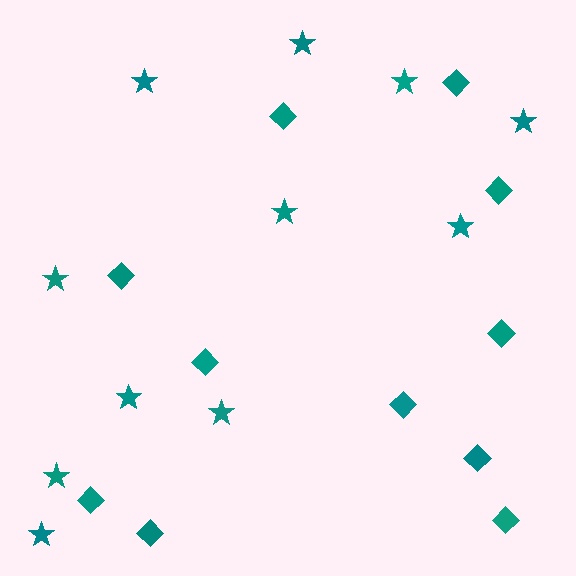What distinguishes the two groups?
There are 2 groups: one group of stars (11) and one group of diamonds (11).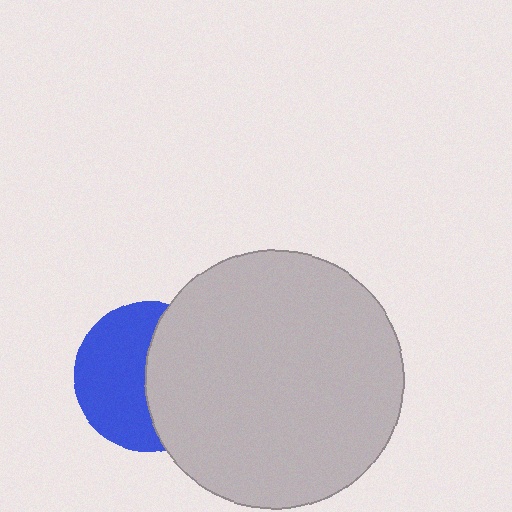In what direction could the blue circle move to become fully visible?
The blue circle could move left. That would shift it out from behind the light gray circle entirely.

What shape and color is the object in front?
The object in front is a light gray circle.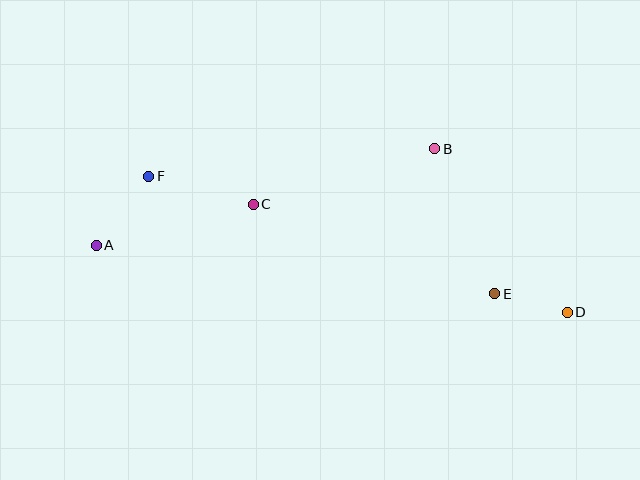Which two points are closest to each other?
Points D and E are closest to each other.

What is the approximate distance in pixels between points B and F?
The distance between B and F is approximately 287 pixels.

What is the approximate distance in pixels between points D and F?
The distance between D and F is approximately 440 pixels.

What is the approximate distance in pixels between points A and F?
The distance between A and F is approximately 87 pixels.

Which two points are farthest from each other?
Points A and D are farthest from each other.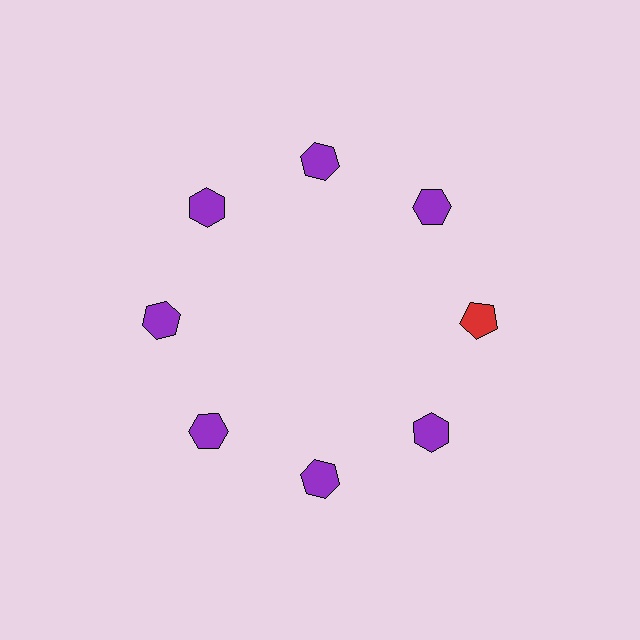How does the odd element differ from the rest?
It differs in both color (red instead of purple) and shape (pentagon instead of hexagon).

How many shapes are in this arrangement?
There are 8 shapes arranged in a ring pattern.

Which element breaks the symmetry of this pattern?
The red pentagon at roughly the 3 o'clock position breaks the symmetry. All other shapes are purple hexagons.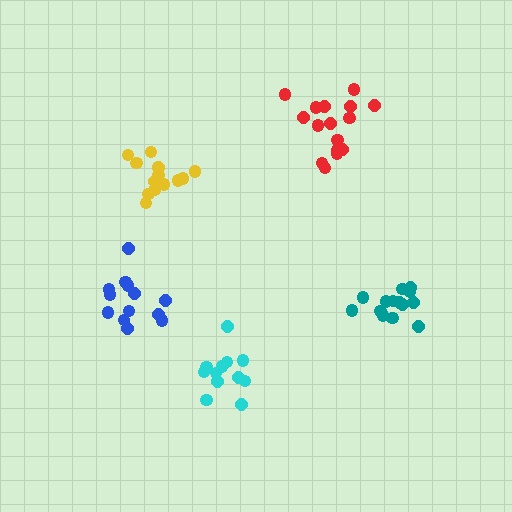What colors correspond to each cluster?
The clusters are colored: red, teal, cyan, blue, yellow.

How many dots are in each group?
Group 1: 16 dots, Group 2: 14 dots, Group 3: 12 dots, Group 4: 13 dots, Group 5: 15 dots (70 total).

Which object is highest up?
The red cluster is topmost.